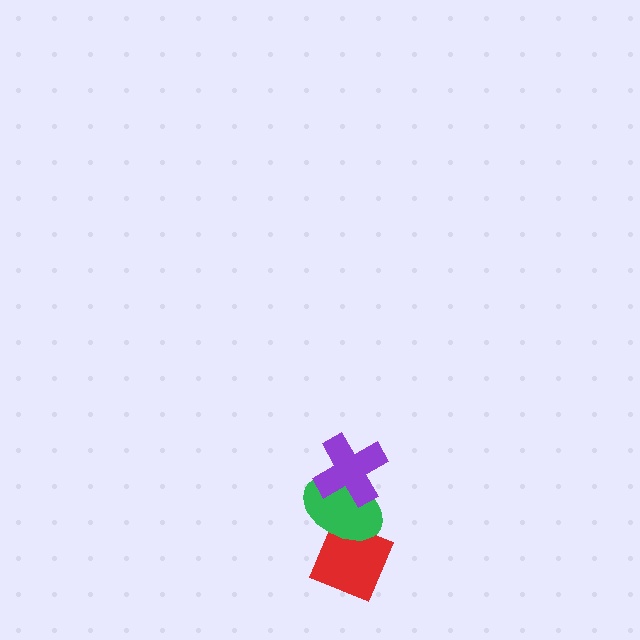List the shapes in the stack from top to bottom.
From top to bottom: the purple cross, the green ellipse, the red diamond.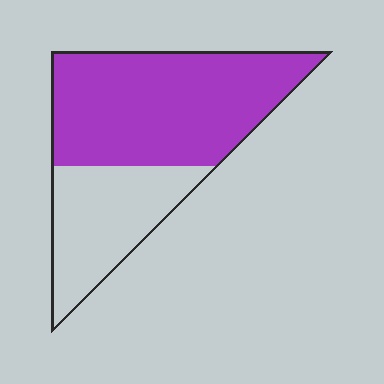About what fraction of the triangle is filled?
About two thirds (2/3).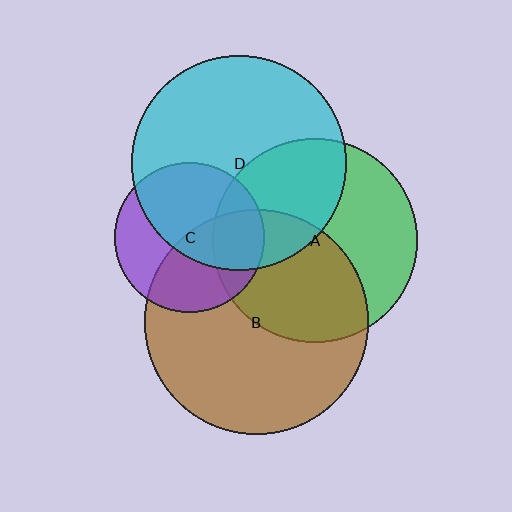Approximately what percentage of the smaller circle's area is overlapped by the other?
Approximately 60%.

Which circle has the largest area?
Circle B (brown).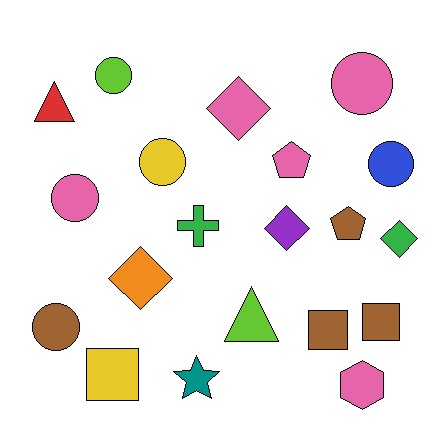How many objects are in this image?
There are 20 objects.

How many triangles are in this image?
There are 2 triangles.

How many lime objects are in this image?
There are 2 lime objects.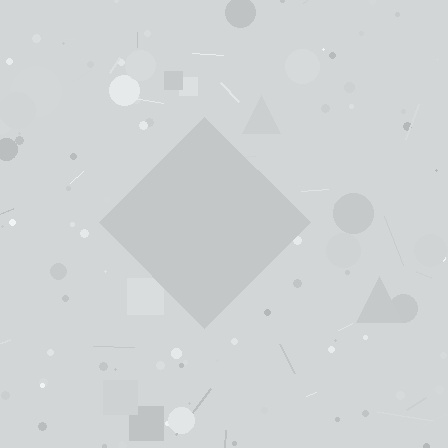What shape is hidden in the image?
A diamond is hidden in the image.